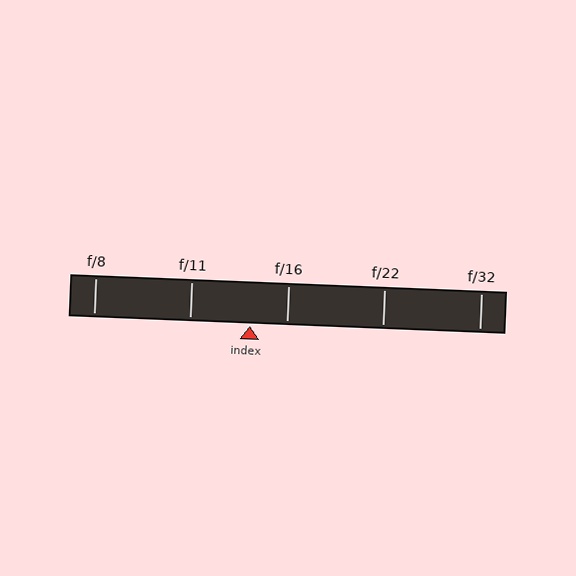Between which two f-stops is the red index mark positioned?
The index mark is between f/11 and f/16.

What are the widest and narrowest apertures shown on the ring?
The widest aperture shown is f/8 and the narrowest is f/32.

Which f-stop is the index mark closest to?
The index mark is closest to f/16.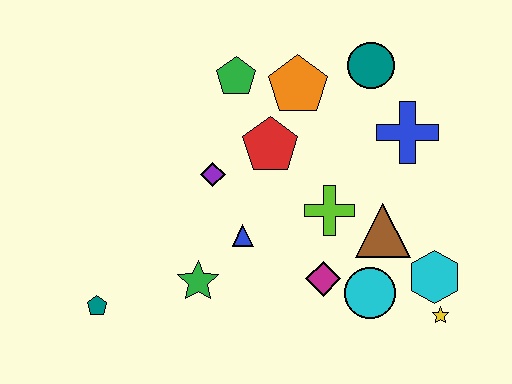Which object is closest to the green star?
The blue triangle is closest to the green star.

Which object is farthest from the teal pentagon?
The teal circle is farthest from the teal pentagon.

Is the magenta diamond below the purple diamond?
Yes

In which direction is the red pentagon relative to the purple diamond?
The red pentagon is to the right of the purple diamond.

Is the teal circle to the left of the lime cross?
No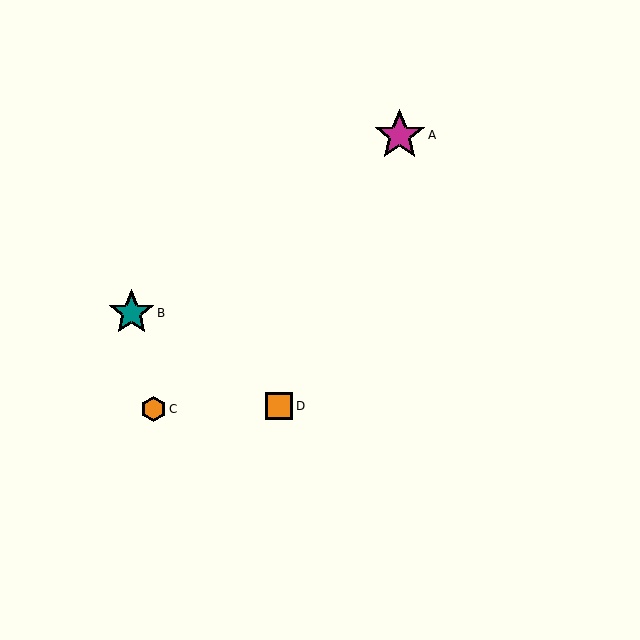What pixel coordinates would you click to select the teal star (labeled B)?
Click at (131, 313) to select the teal star B.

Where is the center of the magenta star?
The center of the magenta star is at (400, 135).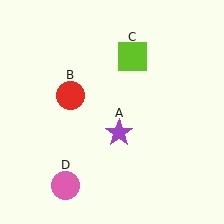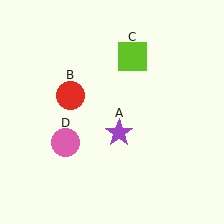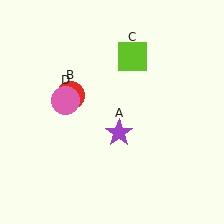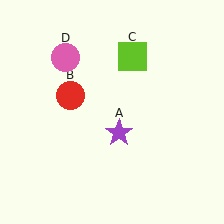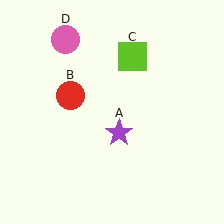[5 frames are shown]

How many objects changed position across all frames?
1 object changed position: pink circle (object D).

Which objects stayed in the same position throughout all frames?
Purple star (object A) and red circle (object B) and lime square (object C) remained stationary.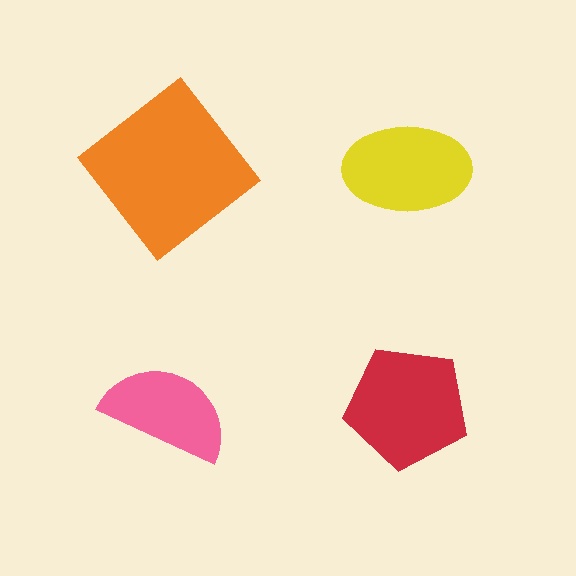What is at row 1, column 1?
An orange diamond.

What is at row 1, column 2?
A yellow ellipse.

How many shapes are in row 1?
2 shapes.